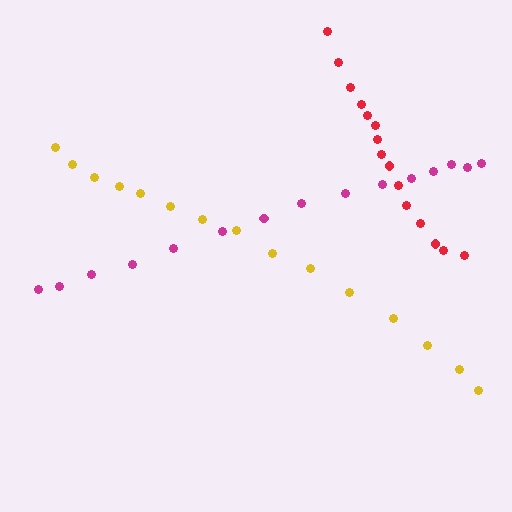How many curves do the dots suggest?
There are 3 distinct paths.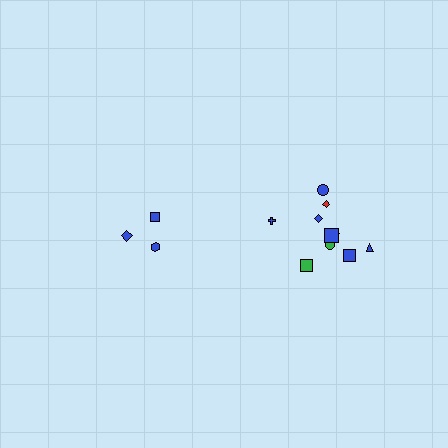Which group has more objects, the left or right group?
The right group.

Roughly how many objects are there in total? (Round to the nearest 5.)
Roughly 15 objects in total.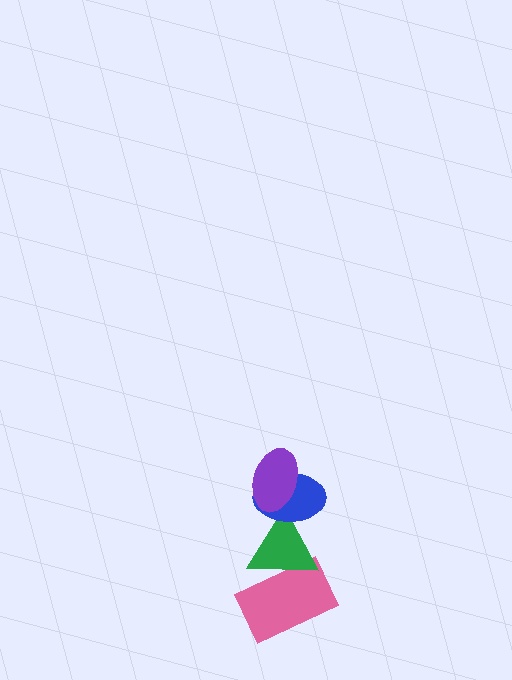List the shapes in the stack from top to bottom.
From top to bottom: the purple ellipse, the blue ellipse, the green triangle, the pink rectangle.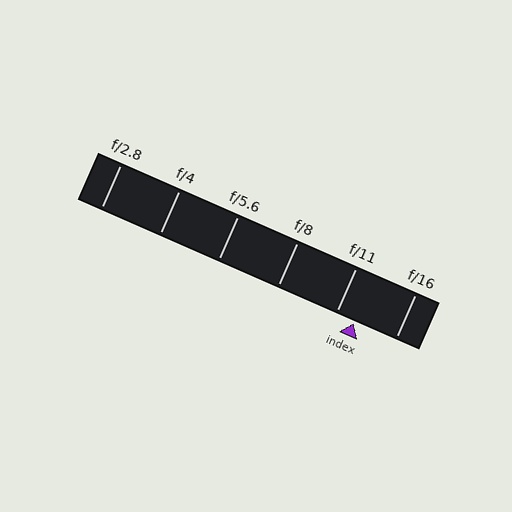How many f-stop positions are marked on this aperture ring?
There are 6 f-stop positions marked.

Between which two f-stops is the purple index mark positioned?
The index mark is between f/11 and f/16.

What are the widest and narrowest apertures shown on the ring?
The widest aperture shown is f/2.8 and the narrowest is f/16.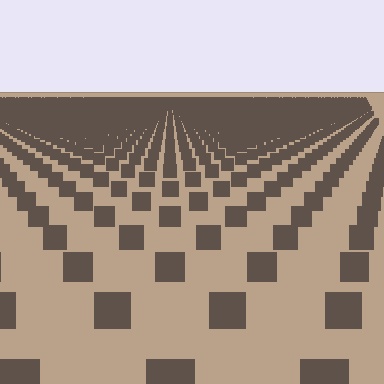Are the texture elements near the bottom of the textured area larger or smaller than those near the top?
Larger. Near the bottom, elements are closer to the viewer and appear at a bigger on-screen size.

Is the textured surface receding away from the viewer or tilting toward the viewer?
The surface is receding away from the viewer. Texture elements get smaller and denser toward the top.